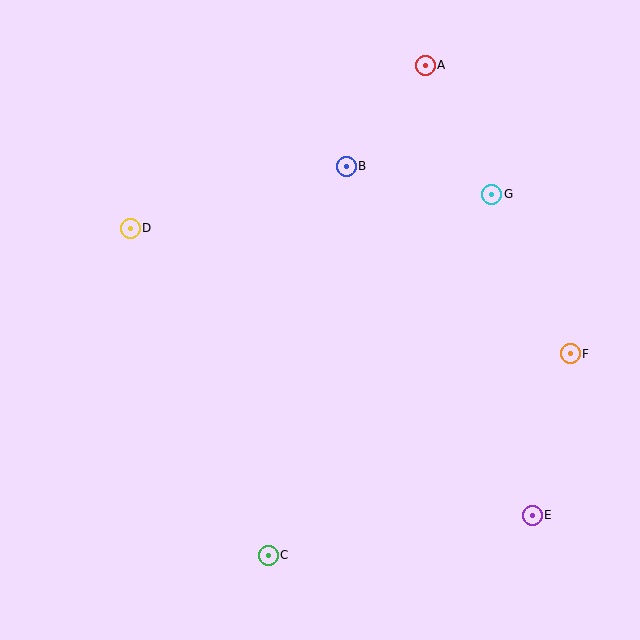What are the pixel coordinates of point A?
Point A is at (425, 65).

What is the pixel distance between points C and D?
The distance between C and D is 355 pixels.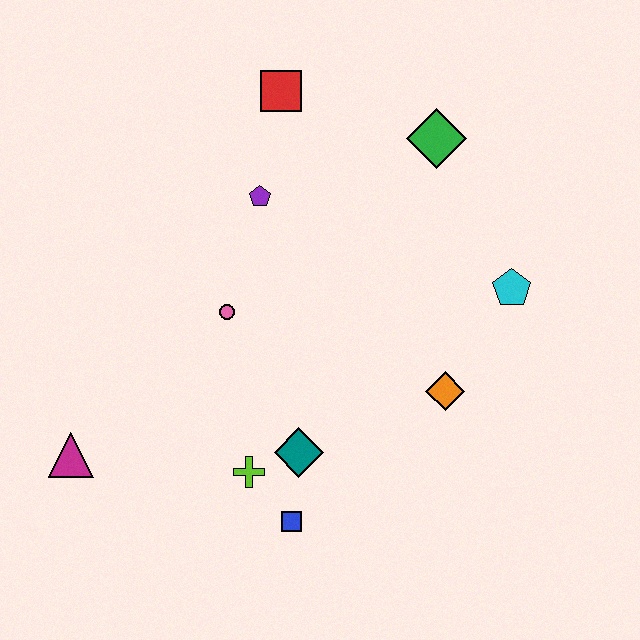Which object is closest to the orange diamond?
The cyan pentagon is closest to the orange diamond.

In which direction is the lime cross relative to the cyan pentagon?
The lime cross is to the left of the cyan pentagon.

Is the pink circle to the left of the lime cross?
Yes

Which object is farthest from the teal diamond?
The red square is farthest from the teal diamond.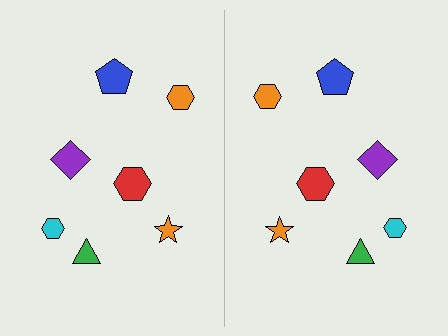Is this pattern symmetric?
Yes, this pattern has bilateral (reflection) symmetry.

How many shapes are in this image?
There are 14 shapes in this image.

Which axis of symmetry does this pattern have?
The pattern has a vertical axis of symmetry running through the center of the image.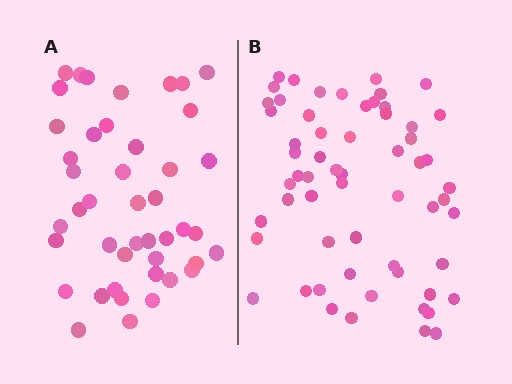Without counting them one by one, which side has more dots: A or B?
Region B (the right region) has more dots.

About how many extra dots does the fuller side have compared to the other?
Region B has approximately 15 more dots than region A.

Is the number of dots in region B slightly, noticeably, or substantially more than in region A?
Region B has noticeably more, but not dramatically so. The ratio is roughly 1.4 to 1.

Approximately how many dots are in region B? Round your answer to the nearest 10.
About 60 dots.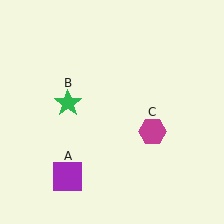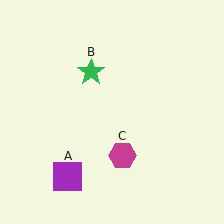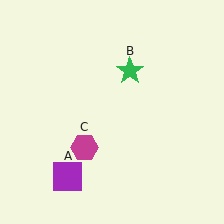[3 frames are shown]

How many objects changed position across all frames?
2 objects changed position: green star (object B), magenta hexagon (object C).